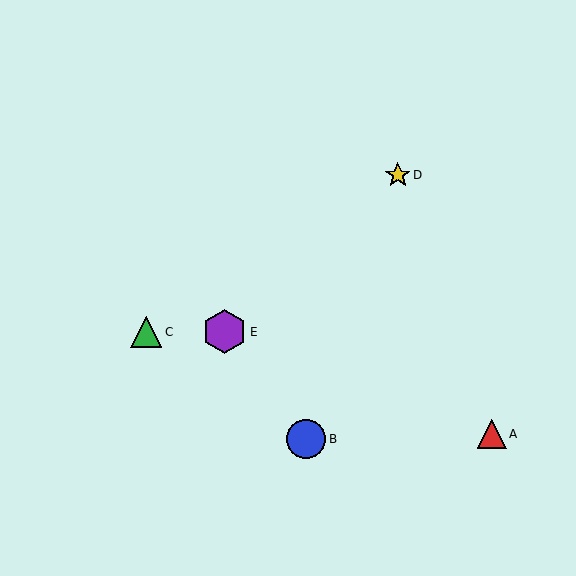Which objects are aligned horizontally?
Objects C, E are aligned horizontally.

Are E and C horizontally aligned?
Yes, both are at y≈332.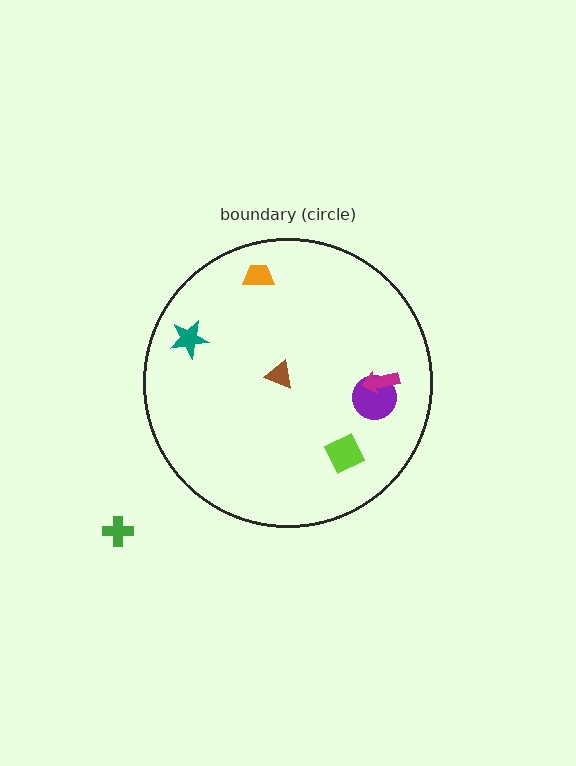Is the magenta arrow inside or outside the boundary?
Inside.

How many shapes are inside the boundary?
6 inside, 1 outside.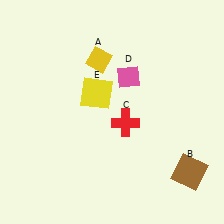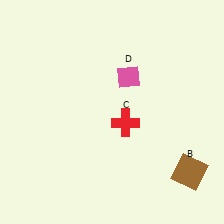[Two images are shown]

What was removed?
The yellow diamond (A), the yellow square (E) were removed in Image 2.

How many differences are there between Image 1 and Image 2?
There are 2 differences between the two images.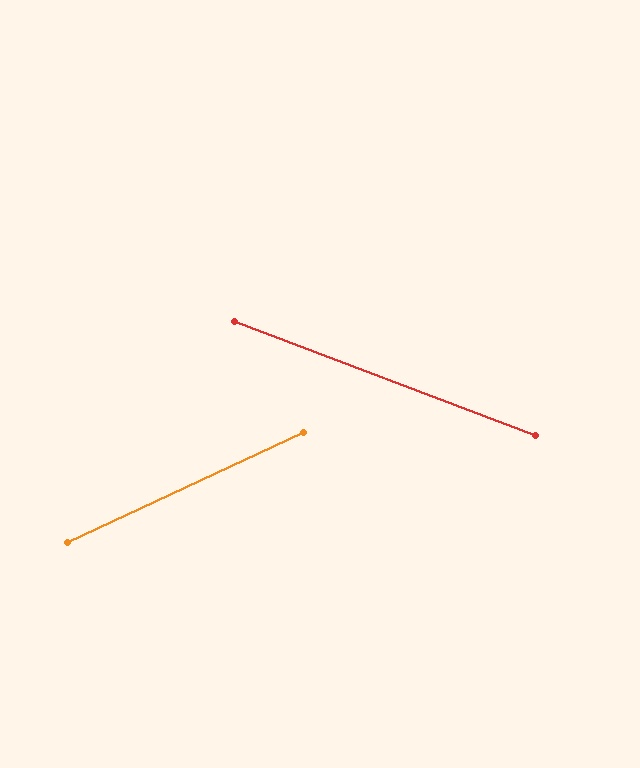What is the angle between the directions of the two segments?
Approximately 46 degrees.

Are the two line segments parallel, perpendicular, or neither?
Neither parallel nor perpendicular — they differ by about 46°.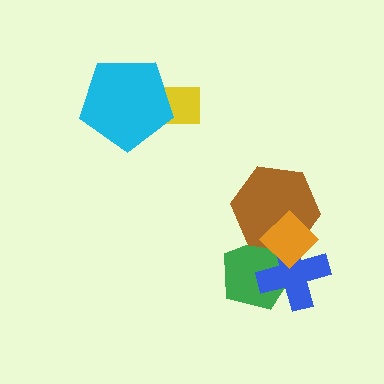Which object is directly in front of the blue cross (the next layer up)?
The brown hexagon is directly in front of the blue cross.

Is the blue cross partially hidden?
Yes, it is partially covered by another shape.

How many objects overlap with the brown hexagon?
3 objects overlap with the brown hexagon.